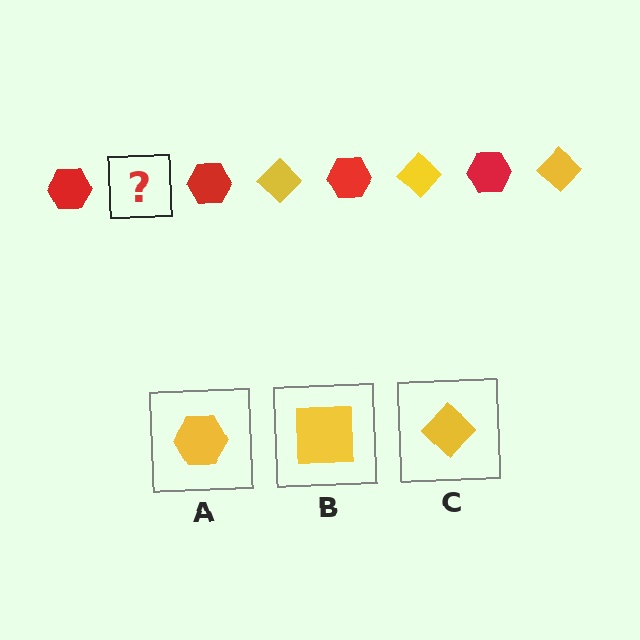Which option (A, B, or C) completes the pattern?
C.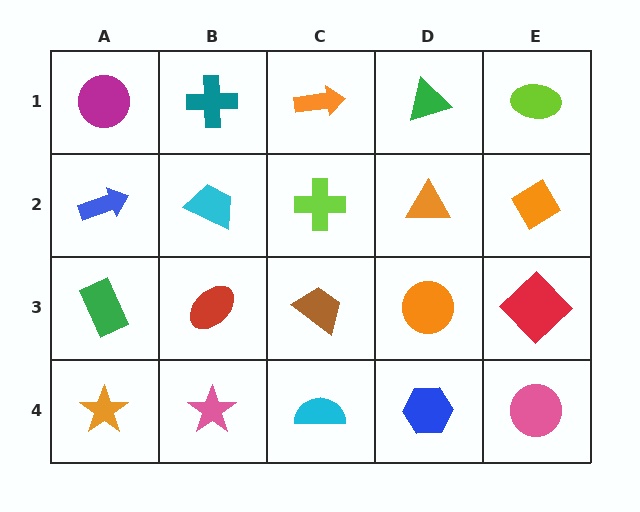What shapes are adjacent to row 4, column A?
A green rectangle (row 3, column A), a pink star (row 4, column B).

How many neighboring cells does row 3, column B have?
4.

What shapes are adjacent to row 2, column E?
A lime ellipse (row 1, column E), a red diamond (row 3, column E), an orange triangle (row 2, column D).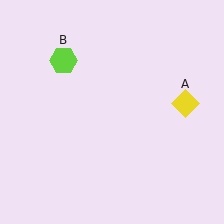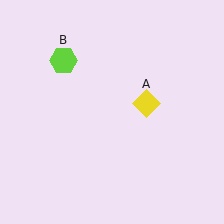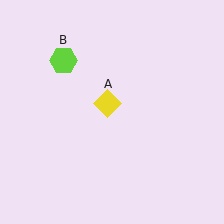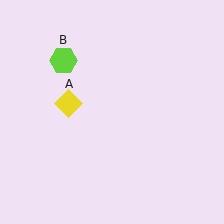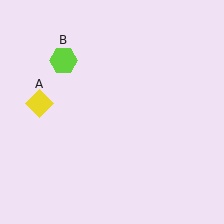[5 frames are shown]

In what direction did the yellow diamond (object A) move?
The yellow diamond (object A) moved left.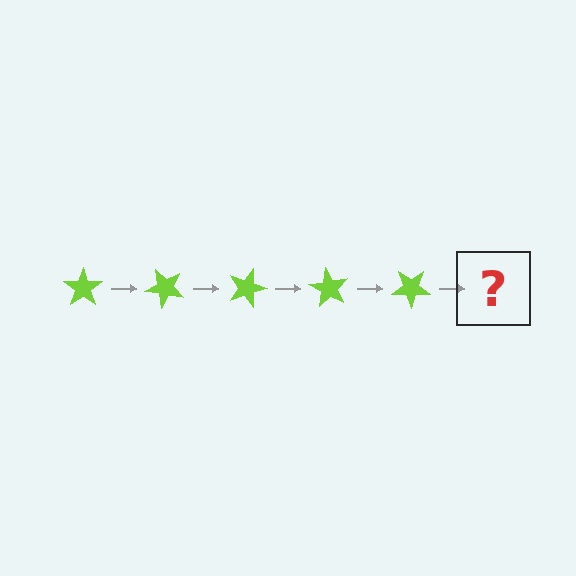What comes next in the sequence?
The next element should be a lime star rotated 225 degrees.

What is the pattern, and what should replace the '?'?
The pattern is that the star rotates 45 degrees each step. The '?' should be a lime star rotated 225 degrees.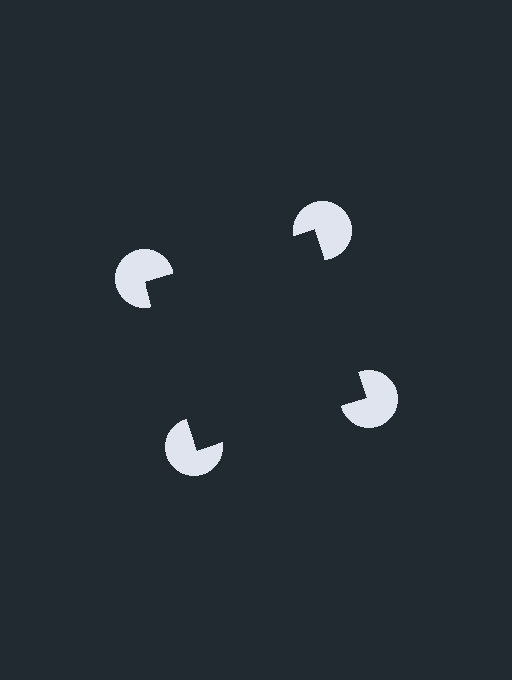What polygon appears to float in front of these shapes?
An illusory square — its edges are inferred from the aligned wedge cuts in the pac-man discs, not physically drawn.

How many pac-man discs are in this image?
There are 4 — one at each vertex of the illusory square.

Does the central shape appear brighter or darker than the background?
It typically appears slightly darker than the background, even though no actual brightness change is drawn.